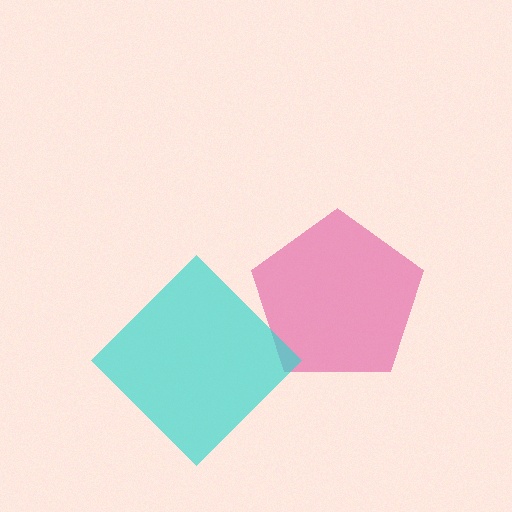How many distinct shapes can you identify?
There are 2 distinct shapes: a magenta pentagon, a cyan diamond.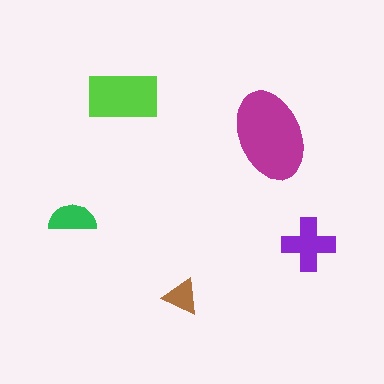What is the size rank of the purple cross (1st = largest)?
3rd.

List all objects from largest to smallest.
The magenta ellipse, the lime rectangle, the purple cross, the green semicircle, the brown triangle.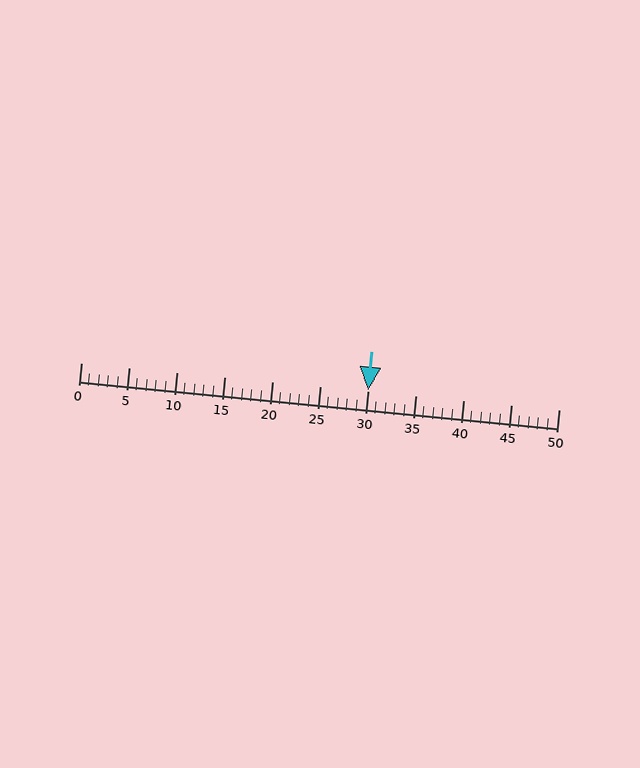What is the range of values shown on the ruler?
The ruler shows values from 0 to 50.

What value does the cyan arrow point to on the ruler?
The cyan arrow points to approximately 30.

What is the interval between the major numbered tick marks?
The major tick marks are spaced 5 units apart.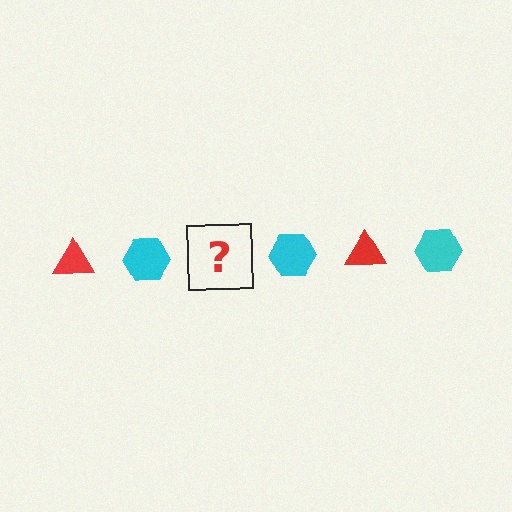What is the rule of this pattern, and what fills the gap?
The rule is that the pattern alternates between red triangle and cyan hexagon. The gap should be filled with a red triangle.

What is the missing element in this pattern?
The missing element is a red triangle.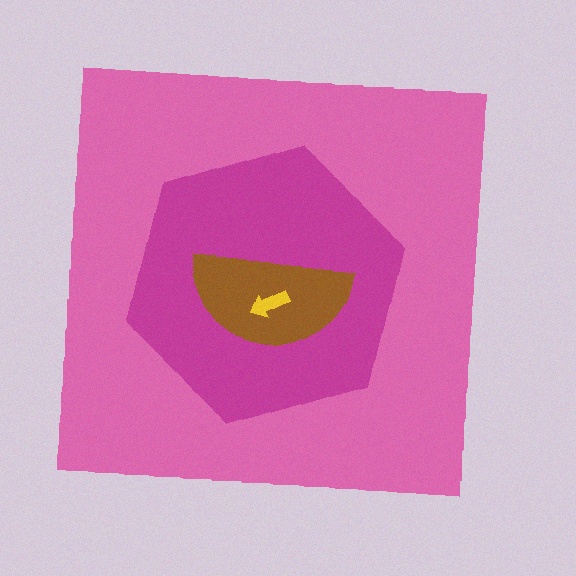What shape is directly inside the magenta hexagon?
The brown semicircle.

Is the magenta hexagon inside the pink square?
Yes.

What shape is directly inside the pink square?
The magenta hexagon.